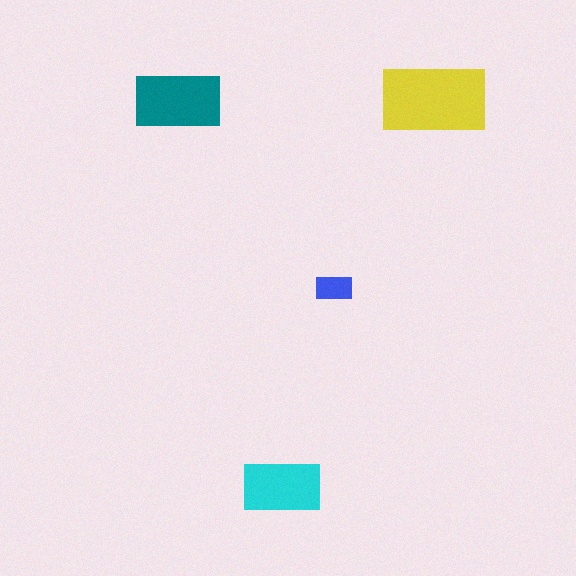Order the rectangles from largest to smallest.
the yellow one, the teal one, the cyan one, the blue one.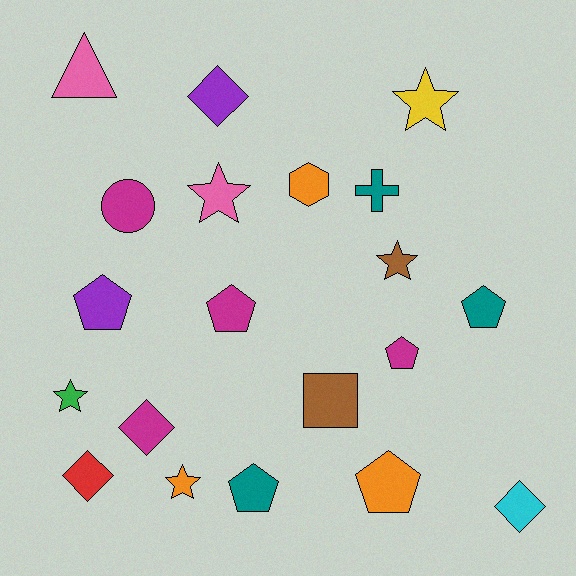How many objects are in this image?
There are 20 objects.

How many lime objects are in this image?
There are no lime objects.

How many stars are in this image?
There are 5 stars.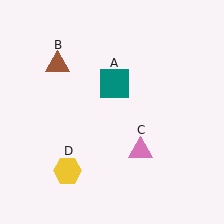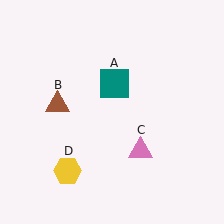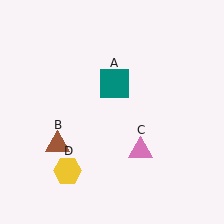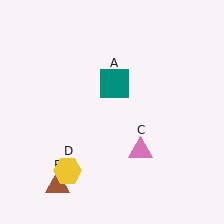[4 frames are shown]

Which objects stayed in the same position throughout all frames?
Teal square (object A) and pink triangle (object C) and yellow hexagon (object D) remained stationary.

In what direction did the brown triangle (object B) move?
The brown triangle (object B) moved down.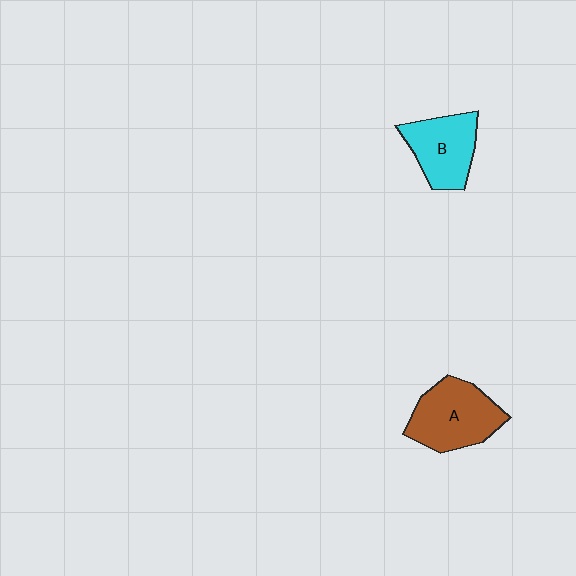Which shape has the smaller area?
Shape B (cyan).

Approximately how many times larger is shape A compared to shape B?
Approximately 1.2 times.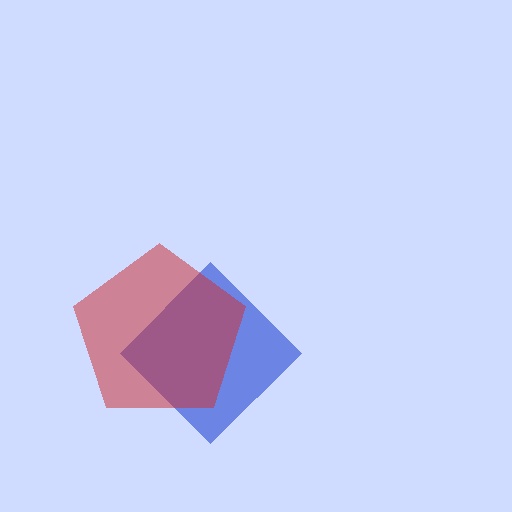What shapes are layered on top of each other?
The layered shapes are: a blue diamond, a red pentagon.